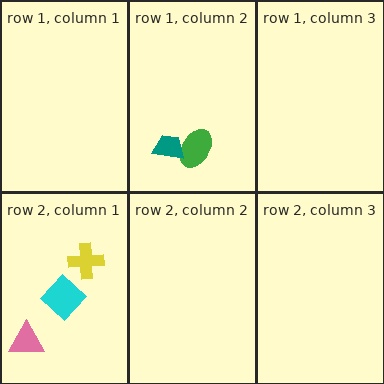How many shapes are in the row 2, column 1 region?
3.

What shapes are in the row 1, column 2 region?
The green ellipse, the teal trapezoid.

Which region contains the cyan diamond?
The row 2, column 1 region.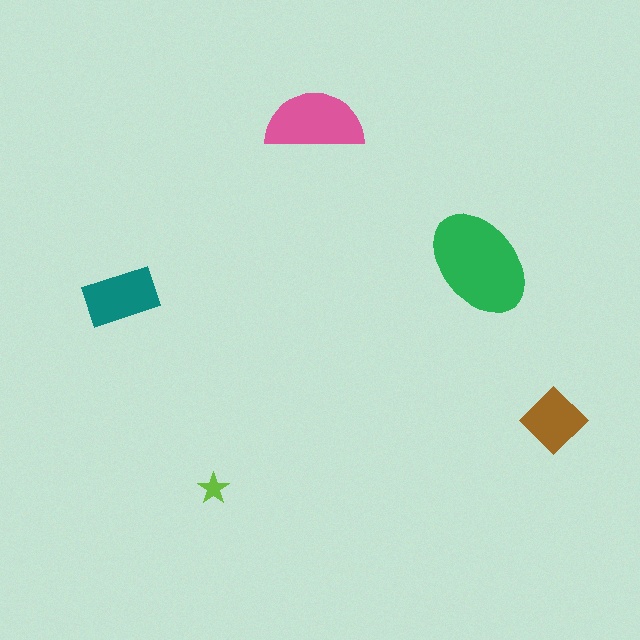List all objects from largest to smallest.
The green ellipse, the pink semicircle, the teal rectangle, the brown diamond, the lime star.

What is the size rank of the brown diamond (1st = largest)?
4th.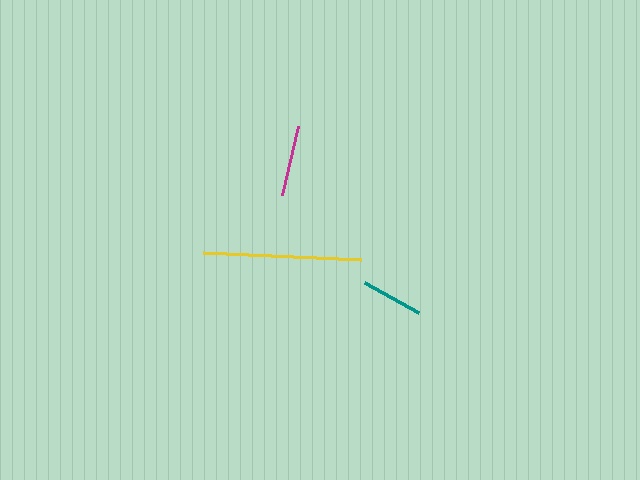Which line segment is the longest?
The yellow line is the longest at approximately 158 pixels.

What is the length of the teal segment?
The teal segment is approximately 62 pixels long.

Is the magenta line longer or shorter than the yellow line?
The yellow line is longer than the magenta line.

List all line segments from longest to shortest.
From longest to shortest: yellow, magenta, teal.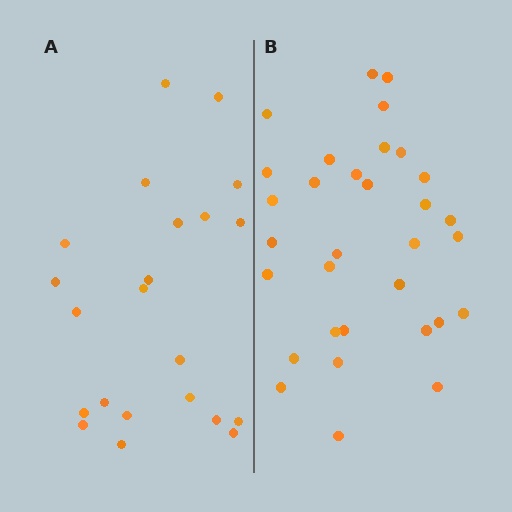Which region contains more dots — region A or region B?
Region B (the right region) has more dots.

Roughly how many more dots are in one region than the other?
Region B has roughly 10 or so more dots than region A.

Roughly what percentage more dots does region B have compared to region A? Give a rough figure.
About 45% more.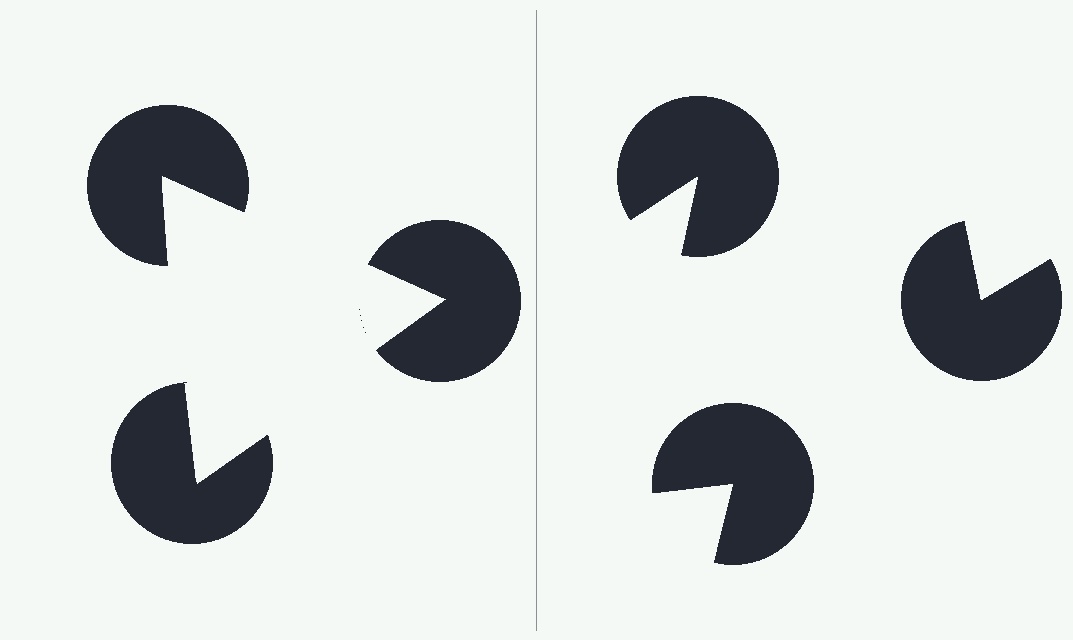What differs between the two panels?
The pac-man discs are positioned identically on both sides; only the wedge orientations differ. On the left they align to a triangle; on the right they are misaligned.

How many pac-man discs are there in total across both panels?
6 — 3 on each side.